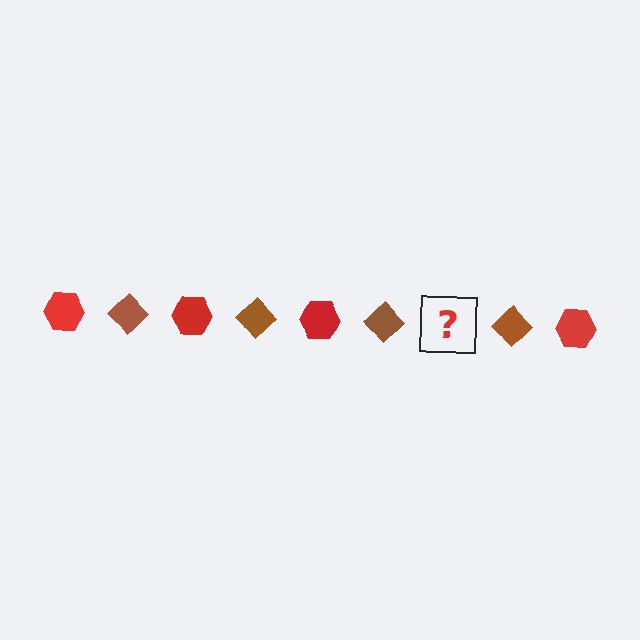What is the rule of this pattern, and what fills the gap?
The rule is that the pattern alternates between red hexagon and brown diamond. The gap should be filled with a red hexagon.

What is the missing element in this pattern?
The missing element is a red hexagon.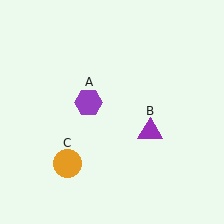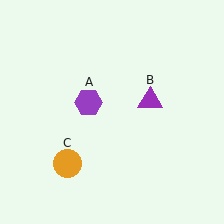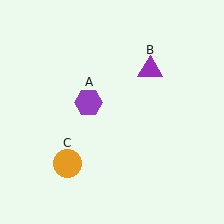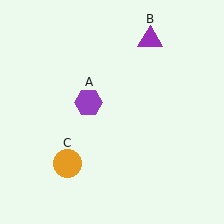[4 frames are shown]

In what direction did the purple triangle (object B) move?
The purple triangle (object B) moved up.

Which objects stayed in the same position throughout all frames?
Purple hexagon (object A) and orange circle (object C) remained stationary.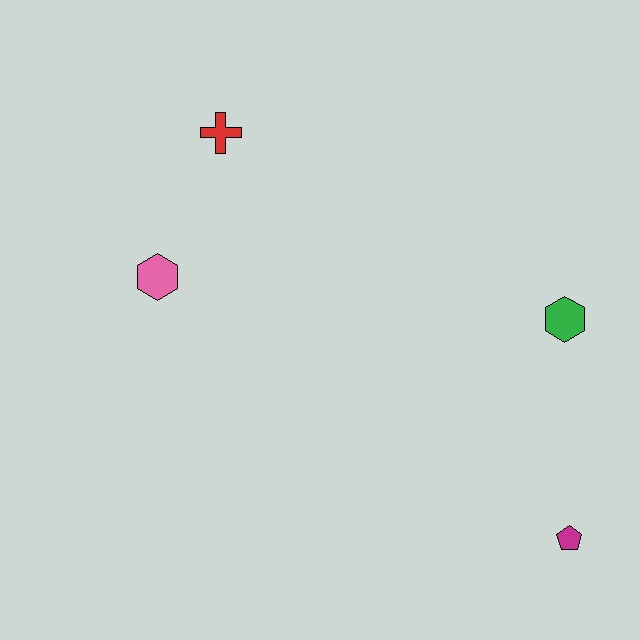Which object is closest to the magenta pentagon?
The green hexagon is closest to the magenta pentagon.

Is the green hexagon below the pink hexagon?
Yes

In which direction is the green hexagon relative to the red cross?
The green hexagon is to the right of the red cross.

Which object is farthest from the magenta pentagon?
The red cross is farthest from the magenta pentagon.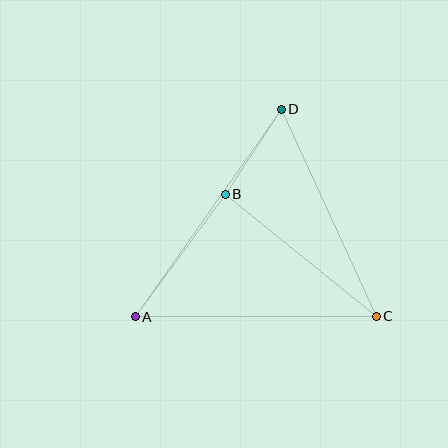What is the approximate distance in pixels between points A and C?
The distance between A and C is approximately 241 pixels.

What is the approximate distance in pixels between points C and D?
The distance between C and D is approximately 228 pixels.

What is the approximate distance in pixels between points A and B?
The distance between A and B is approximately 152 pixels.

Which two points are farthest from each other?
Points A and D are farthest from each other.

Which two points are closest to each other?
Points B and D are closest to each other.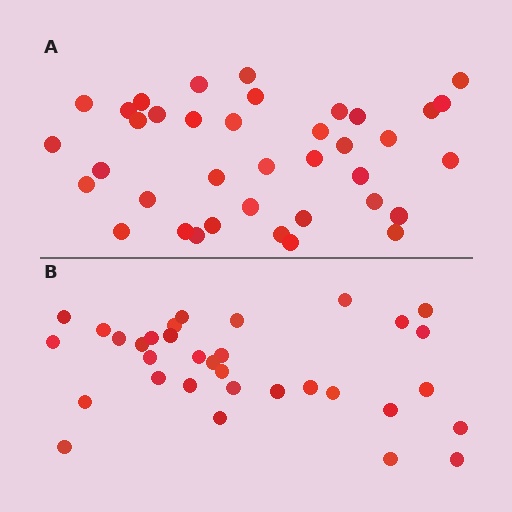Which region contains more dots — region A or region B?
Region A (the top region) has more dots.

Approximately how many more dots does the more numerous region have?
Region A has about 5 more dots than region B.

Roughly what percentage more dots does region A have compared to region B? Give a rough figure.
About 15% more.